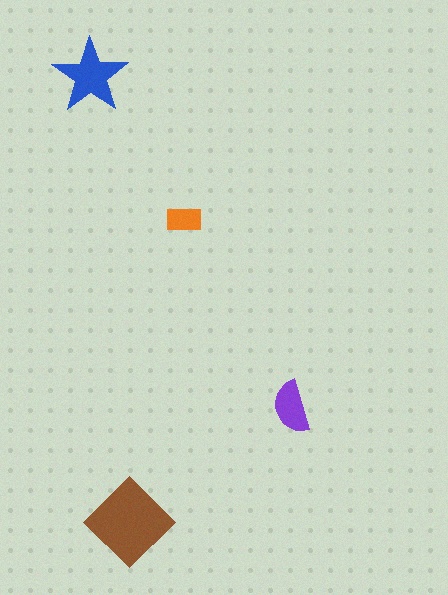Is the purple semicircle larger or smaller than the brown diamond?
Smaller.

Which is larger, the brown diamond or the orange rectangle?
The brown diamond.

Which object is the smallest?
The orange rectangle.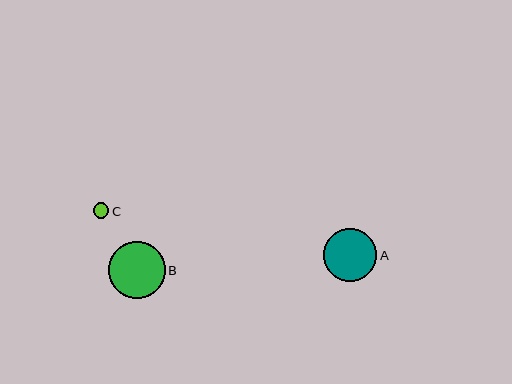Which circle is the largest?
Circle B is the largest with a size of approximately 56 pixels.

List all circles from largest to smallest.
From largest to smallest: B, A, C.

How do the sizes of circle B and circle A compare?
Circle B and circle A are approximately the same size.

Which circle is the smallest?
Circle C is the smallest with a size of approximately 16 pixels.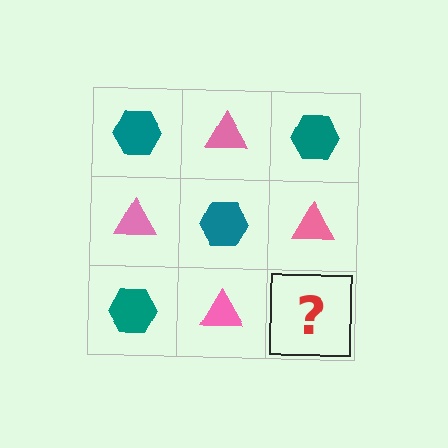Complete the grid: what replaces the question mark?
The question mark should be replaced with a teal hexagon.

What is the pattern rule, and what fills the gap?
The rule is that it alternates teal hexagon and pink triangle in a checkerboard pattern. The gap should be filled with a teal hexagon.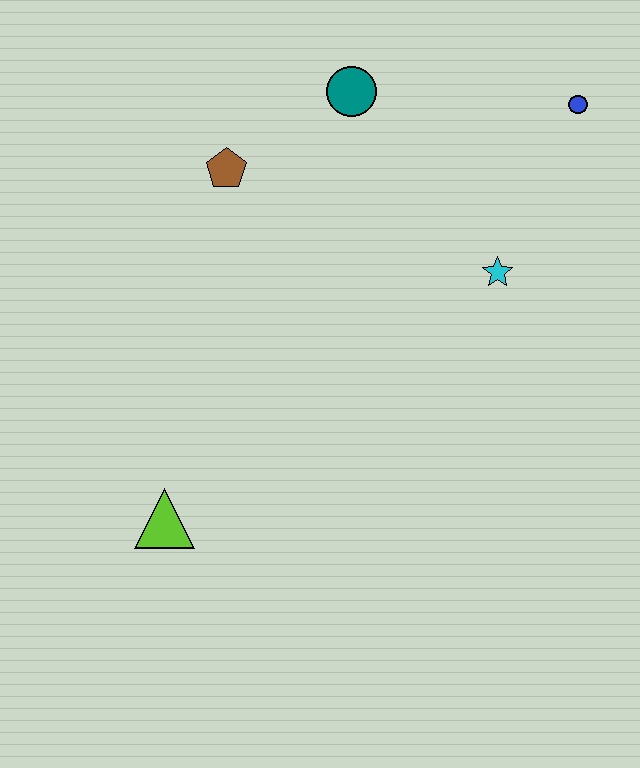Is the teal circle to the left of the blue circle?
Yes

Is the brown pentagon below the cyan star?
No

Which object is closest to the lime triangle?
The brown pentagon is closest to the lime triangle.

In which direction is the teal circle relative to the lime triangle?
The teal circle is above the lime triangle.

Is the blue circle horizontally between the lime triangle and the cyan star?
No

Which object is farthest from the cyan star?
The lime triangle is farthest from the cyan star.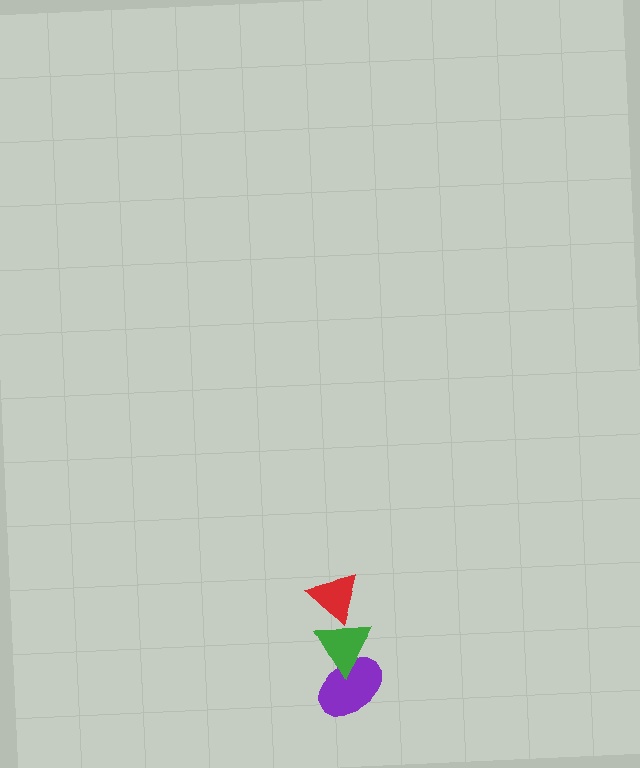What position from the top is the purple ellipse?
The purple ellipse is 3rd from the top.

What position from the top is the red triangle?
The red triangle is 1st from the top.